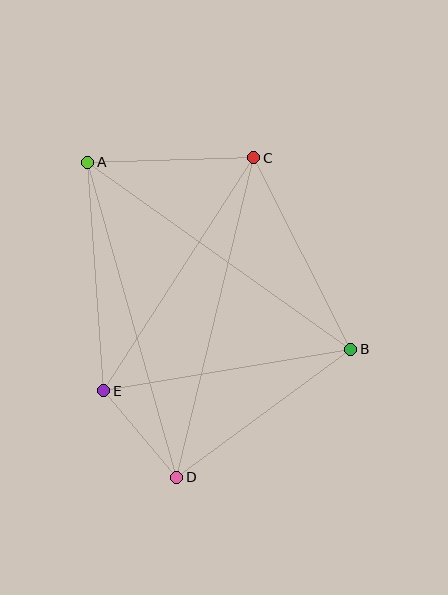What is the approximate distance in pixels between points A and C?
The distance between A and C is approximately 166 pixels.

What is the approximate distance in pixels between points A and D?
The distance between A and D is approximately 328 pixels.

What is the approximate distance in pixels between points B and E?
The distance between B and E is approximately 250 pixels.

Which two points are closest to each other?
Points D and E are closest to each other.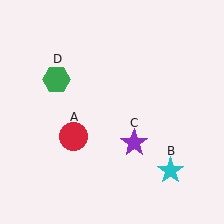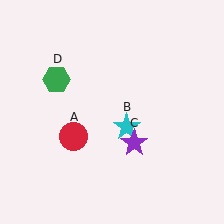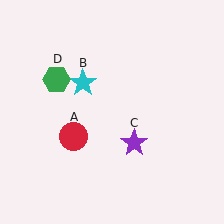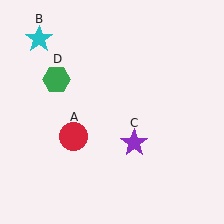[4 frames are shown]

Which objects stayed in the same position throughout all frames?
Red circle (object A) and purple star (object C) and green hexagon (object D) remained stationary.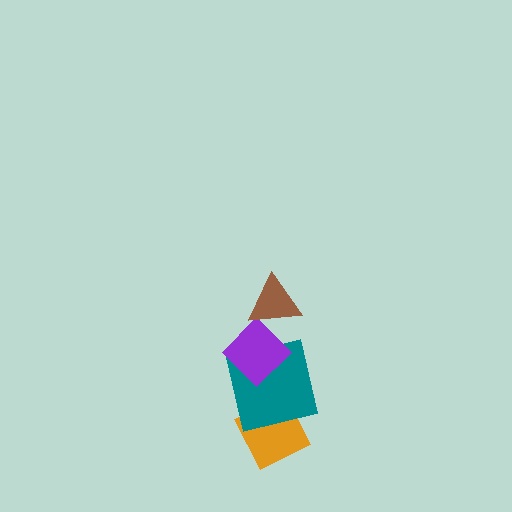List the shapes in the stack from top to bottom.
From top to bottom: the brown triangle, the purple diamond, the teal square, the orange diamond.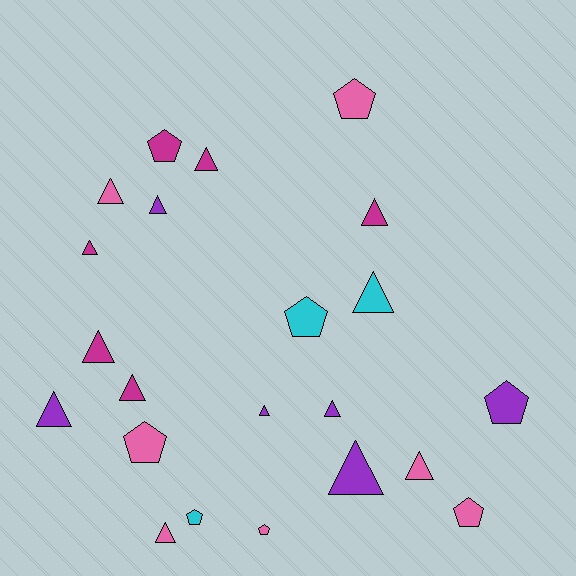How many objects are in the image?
There are 22 objects.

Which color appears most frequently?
Pink, with 7 objects.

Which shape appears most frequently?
Triangle, with 14 objects.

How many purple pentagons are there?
There is 1 purple pentagon.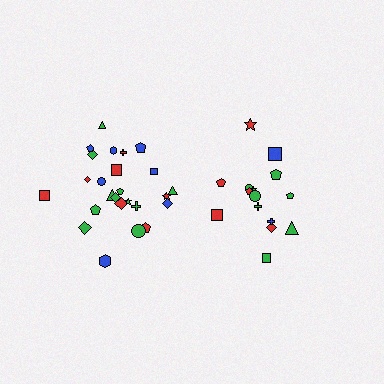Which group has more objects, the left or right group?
The left group.